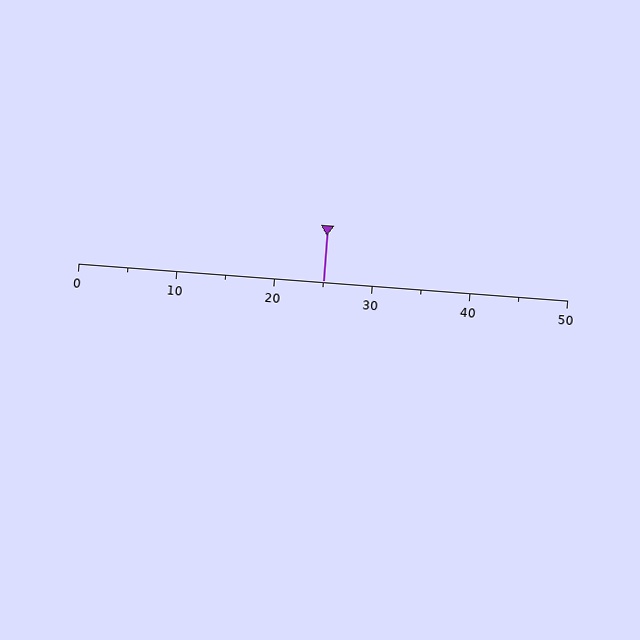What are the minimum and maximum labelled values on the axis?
The axis runs from 0 to 50.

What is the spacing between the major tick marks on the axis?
The major ticks are spaced 10 apart.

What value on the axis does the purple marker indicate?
The marker indicates approximately 25.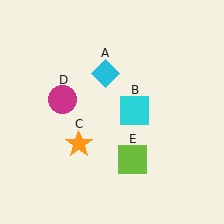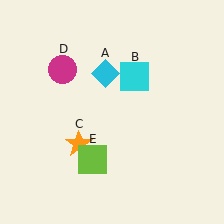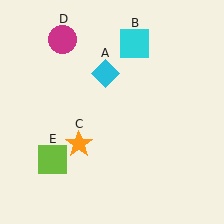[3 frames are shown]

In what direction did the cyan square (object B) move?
The cyan square (object B) moved up.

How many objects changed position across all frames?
3 objects changed position: cyan square (object B), magenta circle (object D), lime square (object E).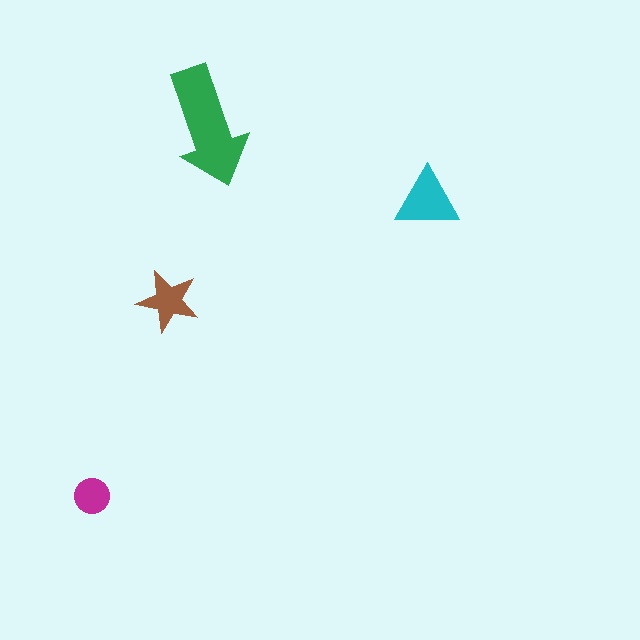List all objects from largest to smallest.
The green arrow, the cyan triangle, the brown star, the magenta circle.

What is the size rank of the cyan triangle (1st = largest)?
2nd.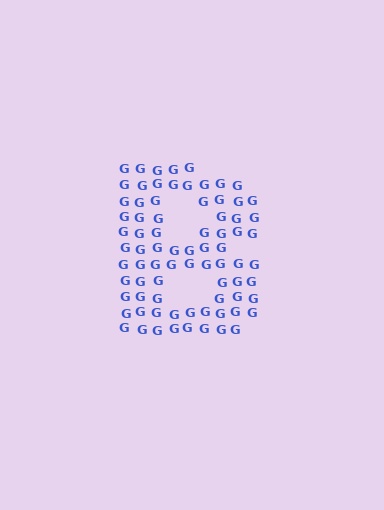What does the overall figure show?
The overall figure shows the letter B.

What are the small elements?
The small elements are letter G's.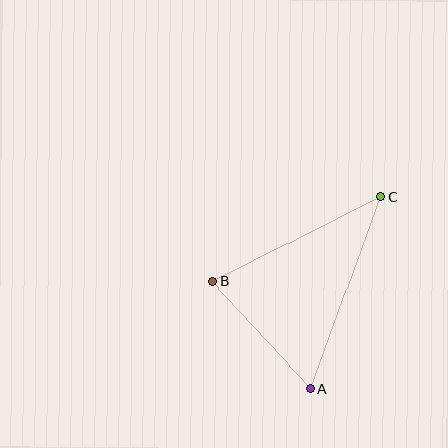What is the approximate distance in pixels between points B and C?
The distance between B and C is approximately 189 pixels.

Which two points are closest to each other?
Points A and B are closest to each other.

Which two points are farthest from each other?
Points A and C are farthest from each other.